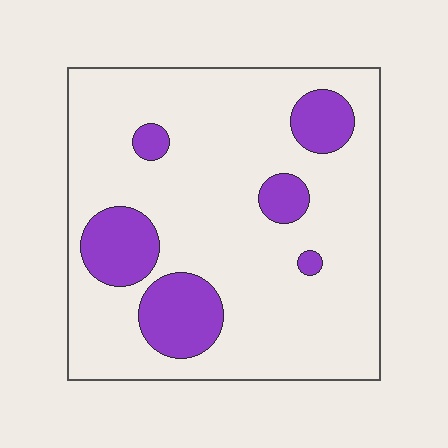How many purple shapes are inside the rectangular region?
6.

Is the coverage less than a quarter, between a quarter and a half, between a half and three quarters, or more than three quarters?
Less than a quarter.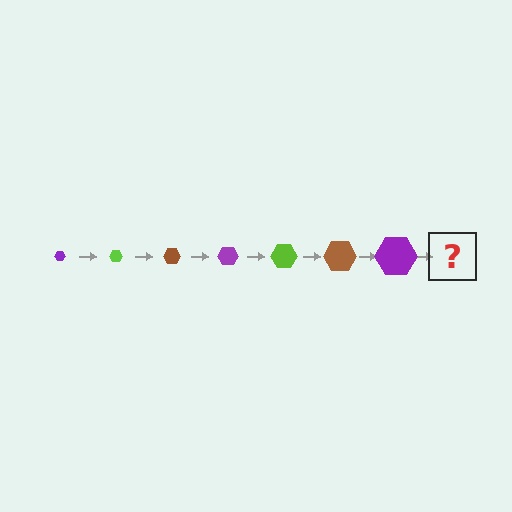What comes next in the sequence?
The next element should be a lime hexagon, larger than the previous one.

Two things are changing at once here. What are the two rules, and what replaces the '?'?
The two rules are that the hexagon grows larger each step and the color cycles through purple, lime, and brown. The '?' should be a lime hexagon, larger than the previous one.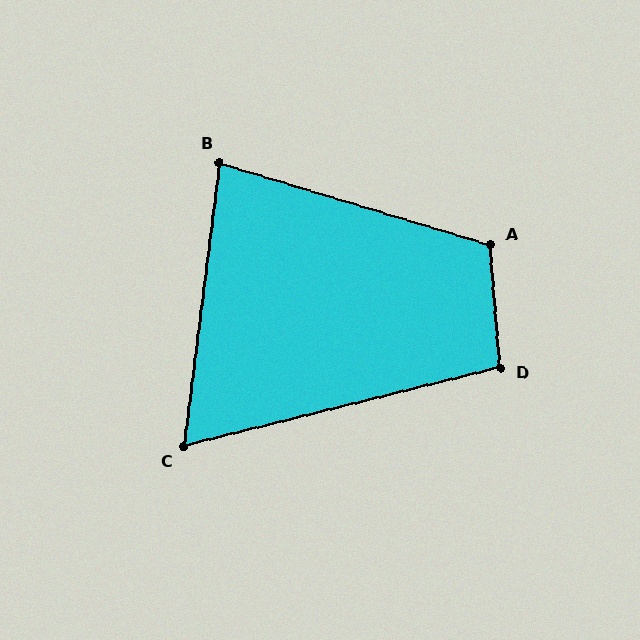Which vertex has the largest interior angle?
A, at approximately 111 degrees.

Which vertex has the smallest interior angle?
C, at approximately 69 degrees.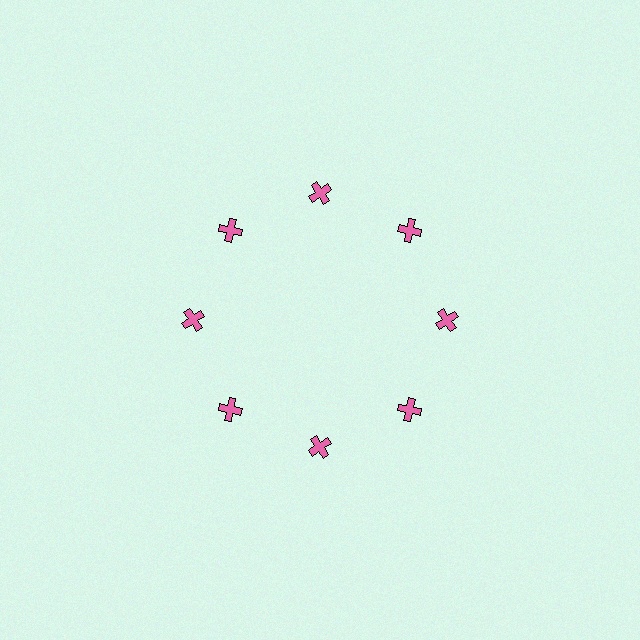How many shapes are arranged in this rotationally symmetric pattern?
There are 8 shapes, arranged in 8 groups of 1.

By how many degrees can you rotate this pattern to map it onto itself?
The pattern maps onto itself every 45 degrees of rotation.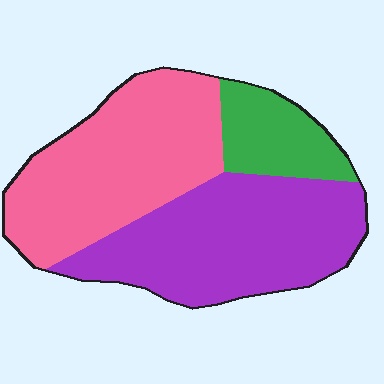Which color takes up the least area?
Green, at roughly 15%.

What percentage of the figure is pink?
Pink covers 42% of the figure.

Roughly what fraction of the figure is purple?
Purple covers roughly 45% of the figure.